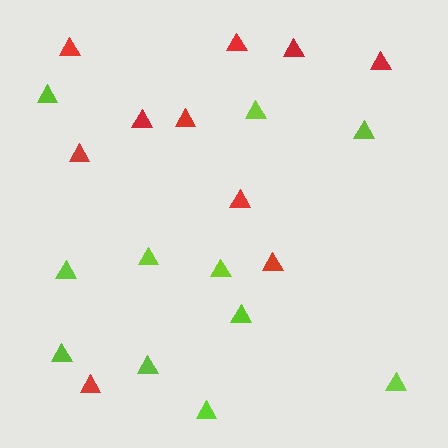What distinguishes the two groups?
There are 2 groups: one group of red triangles (10) and one group of lime triangles (11).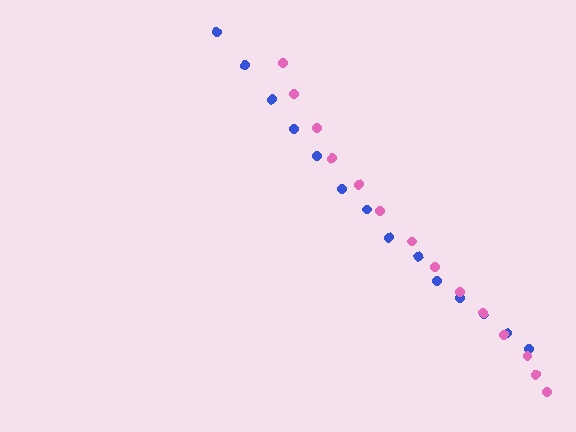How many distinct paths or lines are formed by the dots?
There are 2 distinct paths.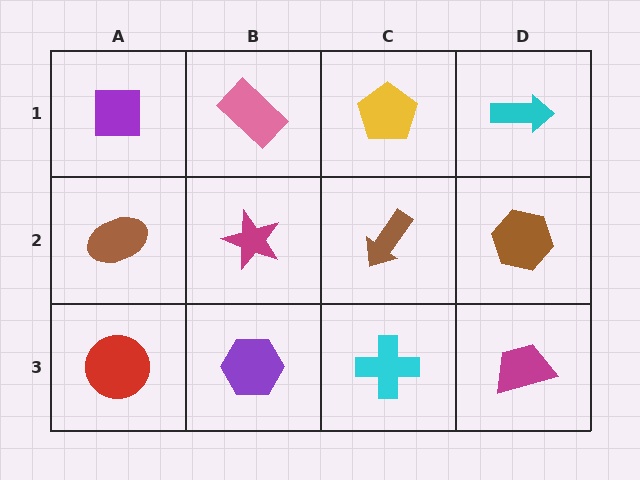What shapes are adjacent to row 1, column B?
A magenta star (row 2, column B), a purple square (row 1, column A), a yellow pentagon (row 1, column C).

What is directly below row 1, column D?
A brown hexagon.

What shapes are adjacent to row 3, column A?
A brown ellipse (row 2, column A), a purple hexagon (row 3, column B).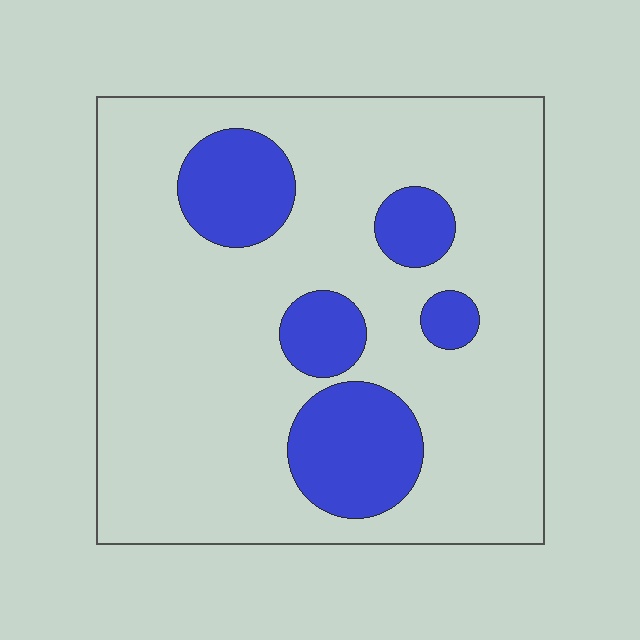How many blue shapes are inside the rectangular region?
5.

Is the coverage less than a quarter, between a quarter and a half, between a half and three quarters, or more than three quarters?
Less than a quarter.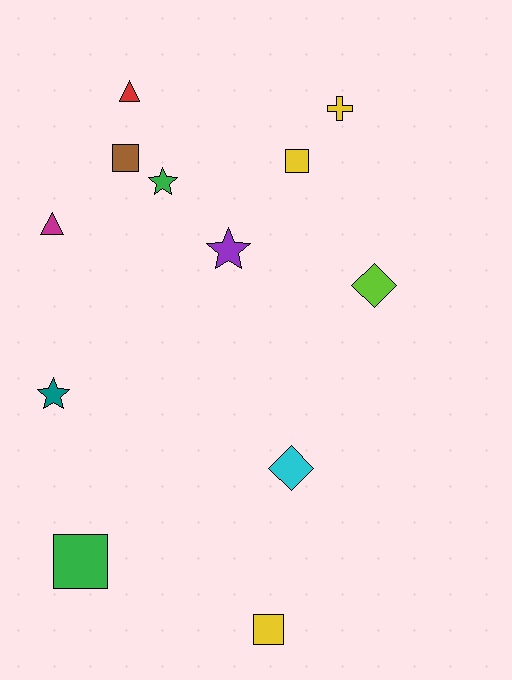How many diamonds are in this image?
There are 2 diamonds.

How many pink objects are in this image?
There are no pink objects.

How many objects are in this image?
There are 12 objects.